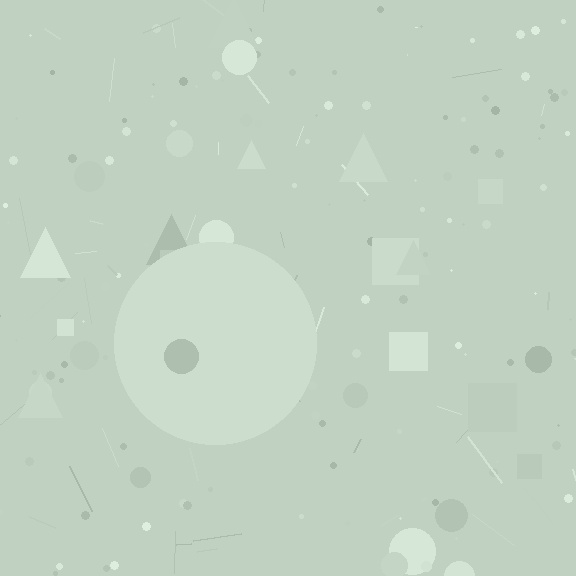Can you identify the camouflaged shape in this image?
The camouflaged shape is a circle.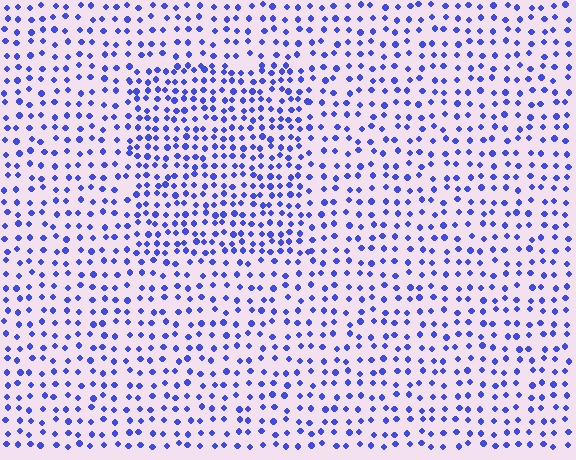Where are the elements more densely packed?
The elements are more densely packed inside the rectangle boundary.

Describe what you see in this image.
The image contains small blue elements arranged at two different densities. A rectangle-shaped region is visible where the elements are more densely packed than the surrounding area.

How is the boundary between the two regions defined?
The boundary is defined by a change in element density (approximately 1.6x ratio). All elements are the same color, size, and shape.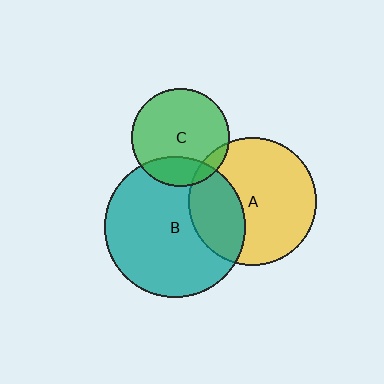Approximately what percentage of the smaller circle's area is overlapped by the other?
Approximately 30%.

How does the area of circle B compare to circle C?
Approximately 2.1 times.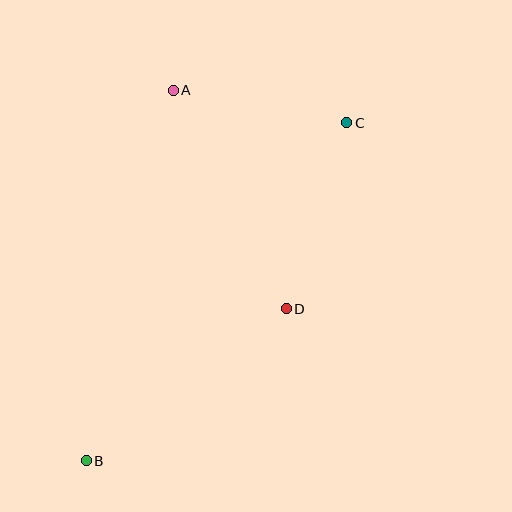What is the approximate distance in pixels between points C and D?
The distance between C and D is approximately 195 pixels.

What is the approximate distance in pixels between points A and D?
The distance between A and D is approximately 246 pixels.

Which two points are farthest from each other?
Points B and C are farthest from each other.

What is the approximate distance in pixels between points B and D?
The distance between B and D is approximately 251 pixels.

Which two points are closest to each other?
Points A and C are closest to each other.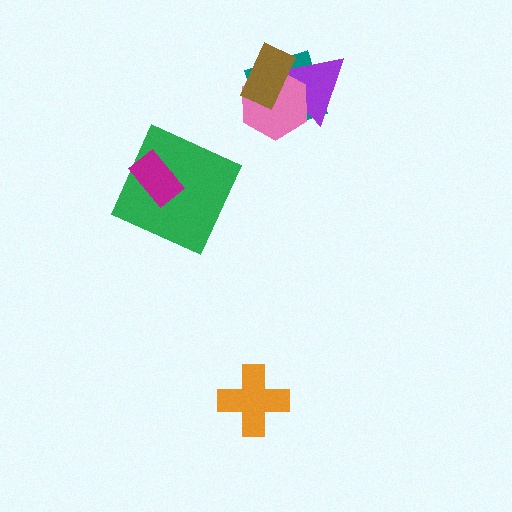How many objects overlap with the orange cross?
0 objects overlap with the orange cross.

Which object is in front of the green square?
The magenta rectangle is in front of the green square.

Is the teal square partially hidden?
Yes, it is partially covered by another shape.